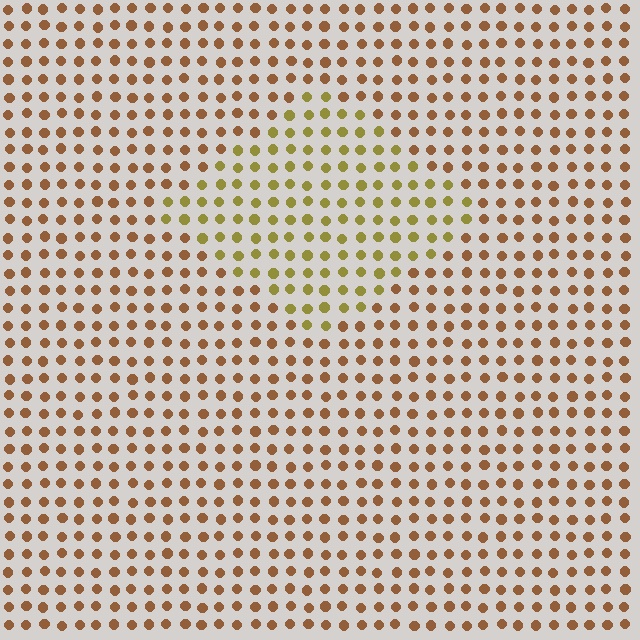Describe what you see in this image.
The image is filled with small brown elements in a uniform arrangement. A diamond-shaped region is visible where the elements are tinted to a slightly different hue, forming a subtle color boundary.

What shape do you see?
I see a diamond.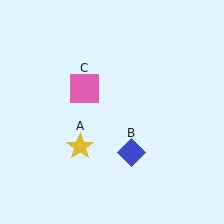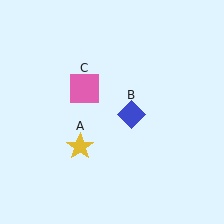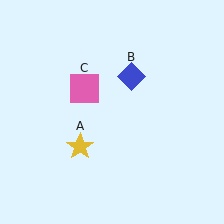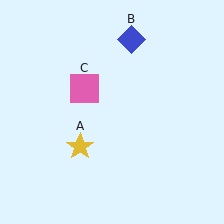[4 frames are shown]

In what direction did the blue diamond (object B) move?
The blue diamond (object B) moved up.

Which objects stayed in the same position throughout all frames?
Yellow star (object A) and pink square (object C) remained stationary.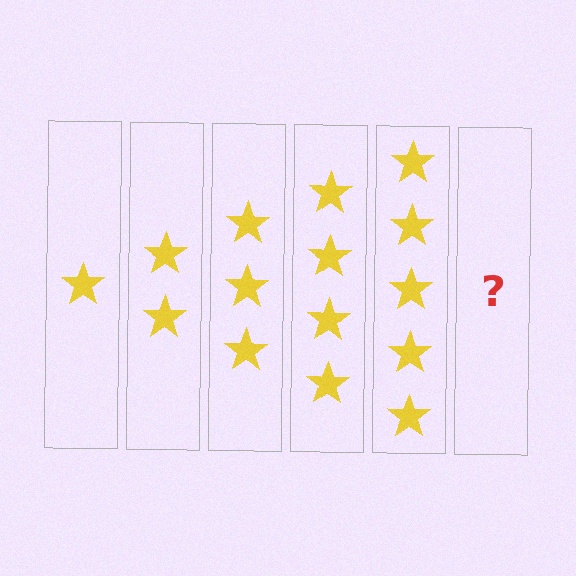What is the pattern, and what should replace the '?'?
The pattern is that each step adds one more star. The '?' should be 6 stars.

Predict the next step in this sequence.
The next step is 6 stars.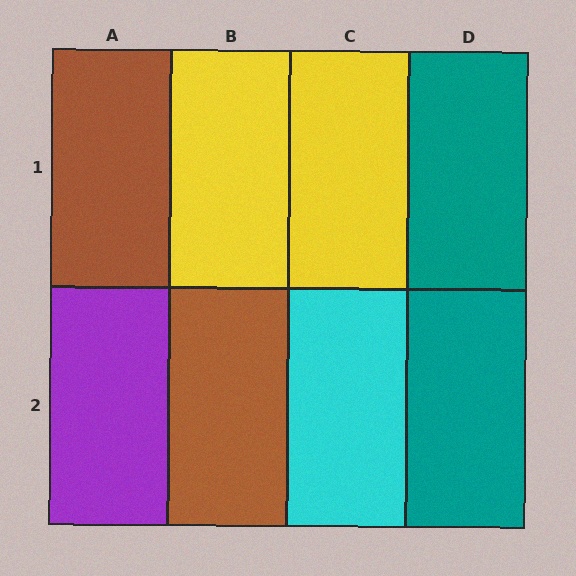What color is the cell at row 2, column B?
Brown.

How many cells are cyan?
1 cell is cyan.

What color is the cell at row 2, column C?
Cyan.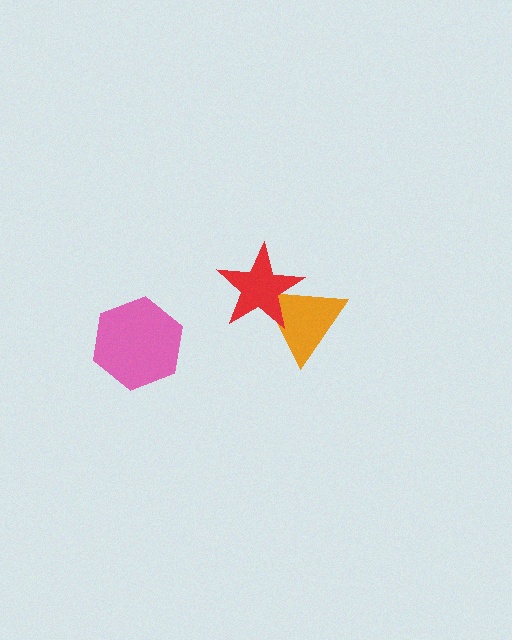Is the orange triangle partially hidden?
Yes, it is partially covered by another shape.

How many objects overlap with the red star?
1 object overlaps with the red star.